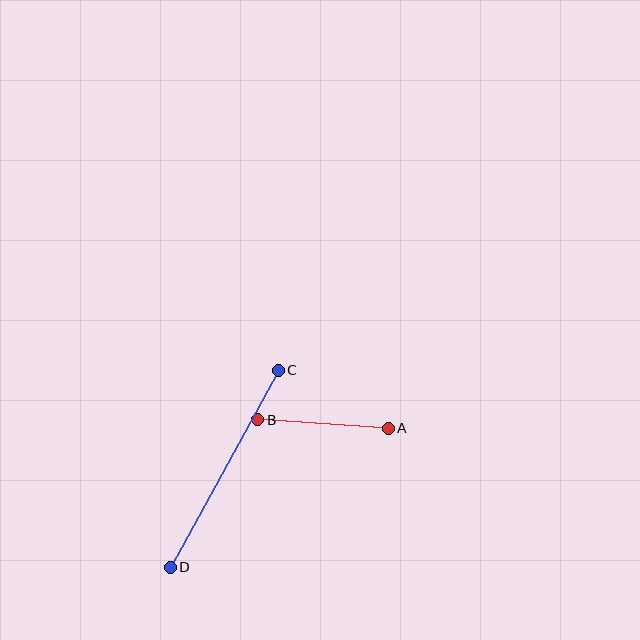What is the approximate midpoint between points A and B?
The midpoint is at approximately (323, 424) pixels.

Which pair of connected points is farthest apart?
Points C and D are farthest apart.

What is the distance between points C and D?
The distance is approximately 225 pixels.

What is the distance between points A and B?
The distance is approximately 131 pixels.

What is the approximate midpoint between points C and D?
The midpoint is at approximately (224, 469) pixels.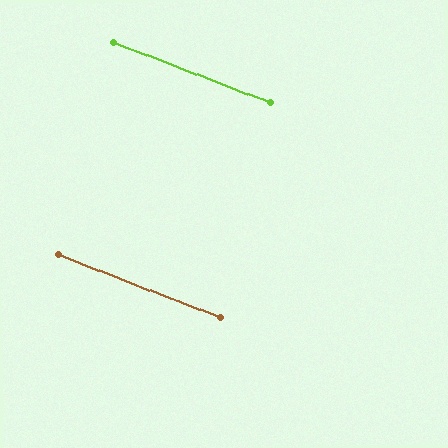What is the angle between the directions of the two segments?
Approximately 0 degrees.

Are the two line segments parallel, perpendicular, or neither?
Parallel — their directions differ by only 0.0°.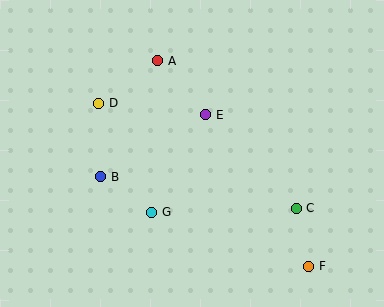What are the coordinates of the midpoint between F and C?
The midpoint between F and C is at (302, 237).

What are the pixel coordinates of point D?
Point D is at (99, 103).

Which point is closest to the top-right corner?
Point E is closest to the top-right corner.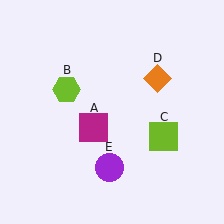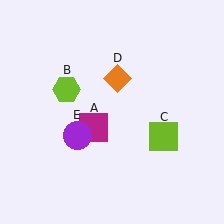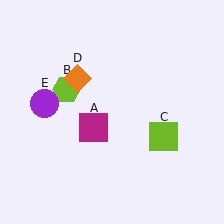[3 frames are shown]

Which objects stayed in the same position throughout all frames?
Magenta square (object A) and lime hexagon (object B) and lime square (object C) remained stationary.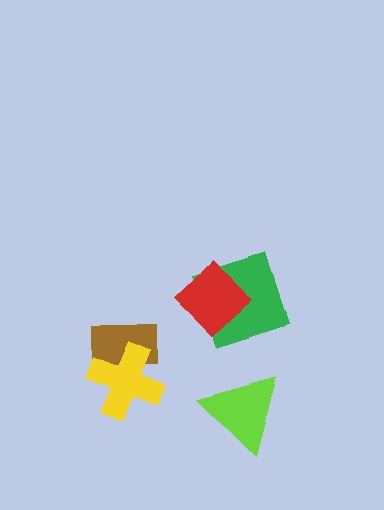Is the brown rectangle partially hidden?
Yes, it is partially covered by another shape.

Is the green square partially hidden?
Yes, it is partially covered by another shape.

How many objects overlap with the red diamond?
1 object overlaps with the red diamond.